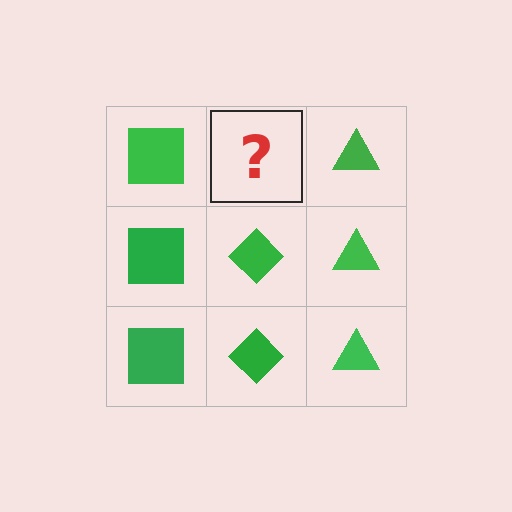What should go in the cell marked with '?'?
The missing cell should contain a green diamond.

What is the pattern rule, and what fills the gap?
The rule is that each column has a consistent shape. The gap should be filled with a green diamond.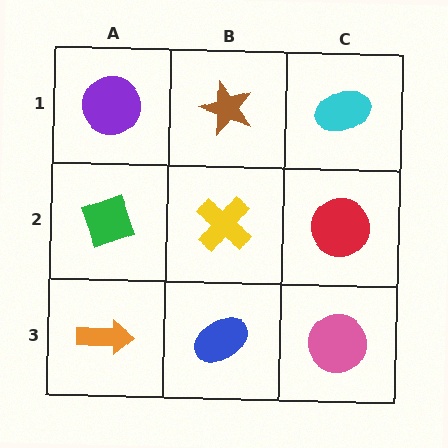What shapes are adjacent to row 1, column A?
A green diamond (row 2, column A), a brown star (row 1, column B).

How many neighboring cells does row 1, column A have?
2.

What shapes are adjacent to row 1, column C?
A red circle (row 2, column C), a brown star (row 1, column B).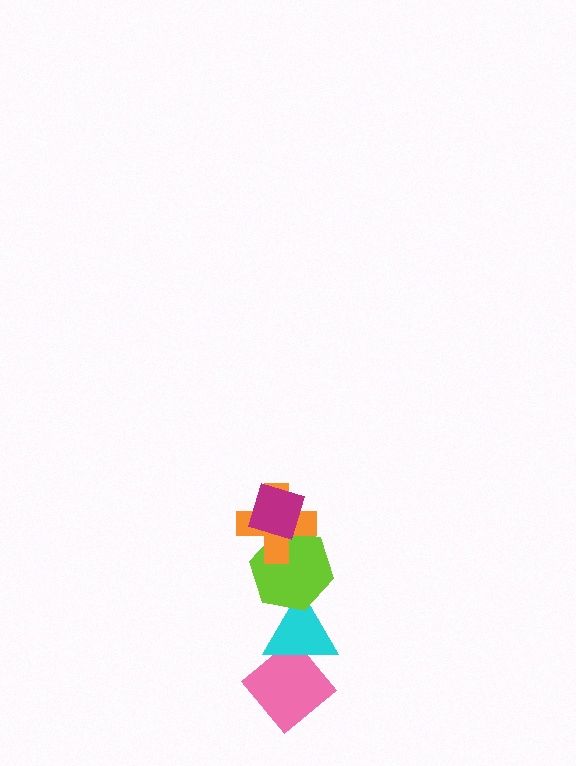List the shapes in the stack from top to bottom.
From top to bottom: the magenta diamond, the orange cross, the lime hexagon, the cyan triangle, the pink diamond.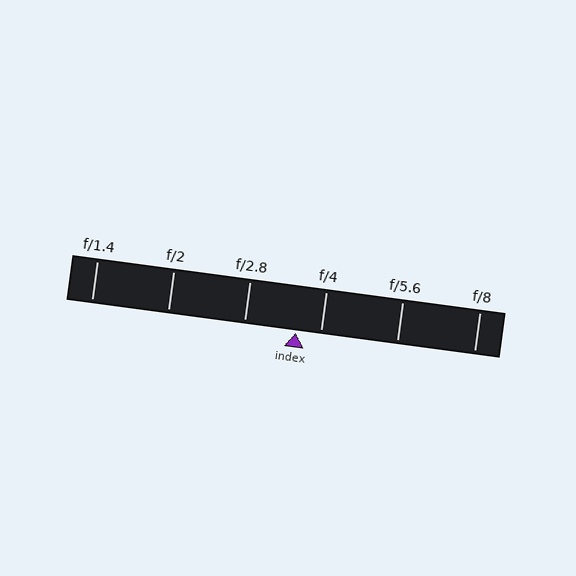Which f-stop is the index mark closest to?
The index mark is closest to f/4.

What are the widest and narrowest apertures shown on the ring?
The widest aperture shown is f/1.4 and the narrowest is f/8.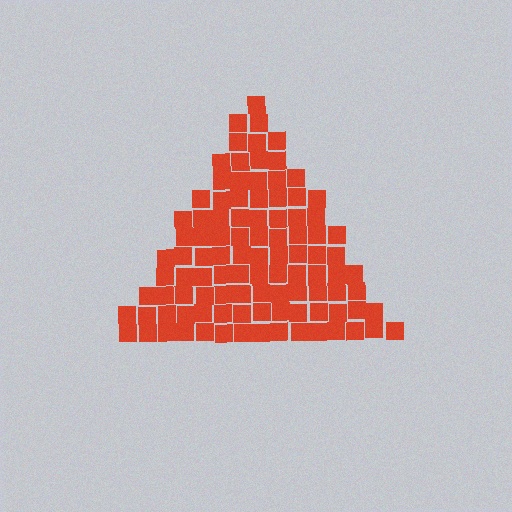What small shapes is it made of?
It is made of small squares.